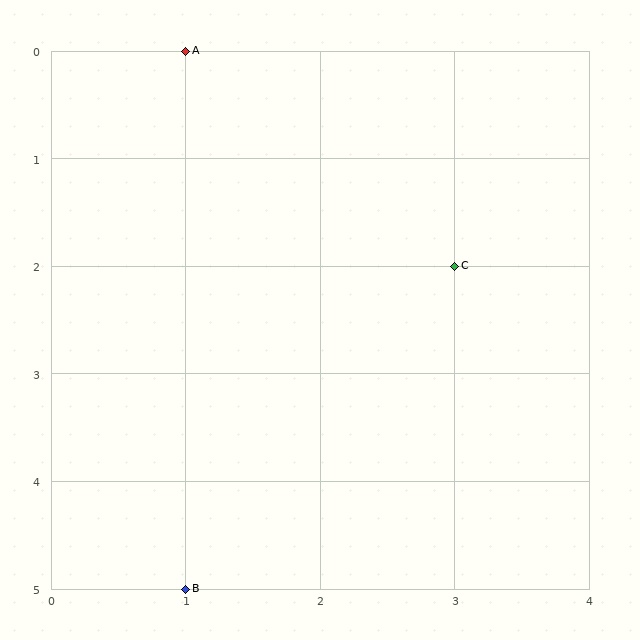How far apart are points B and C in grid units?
Points B and C are 2 columns and 3 rows apart (about 3.6 grid units diagonally).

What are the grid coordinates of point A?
Point A is at grid coordinates (1, 0).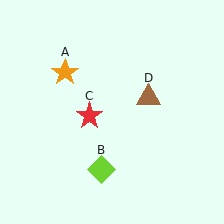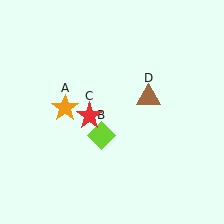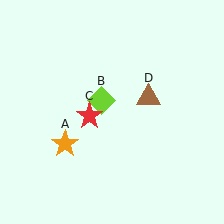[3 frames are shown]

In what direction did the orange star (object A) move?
The orange star (object A) moved down.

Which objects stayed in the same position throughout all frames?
Red star (object C) and brown triangle (object D) remained stationary.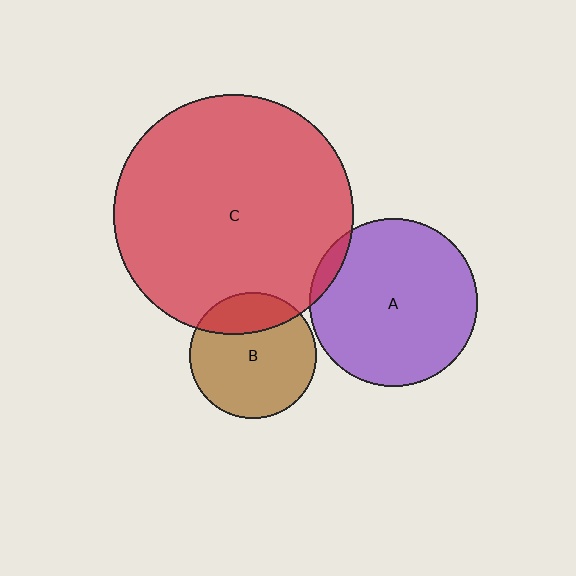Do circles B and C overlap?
Yes.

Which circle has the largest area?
Circle C (red).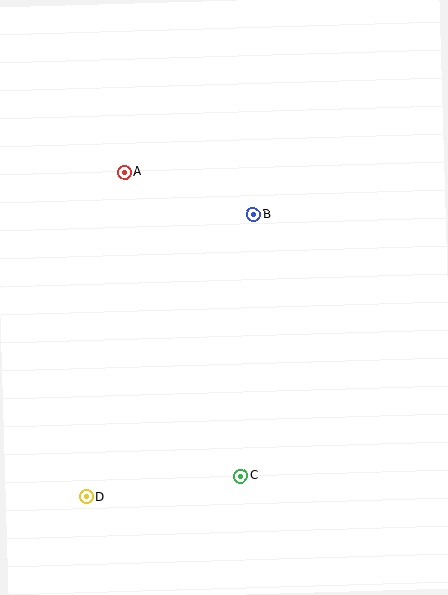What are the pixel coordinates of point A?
Point A is at (125, 172).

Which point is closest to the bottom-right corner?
Point C is closest to the bottom-right corner.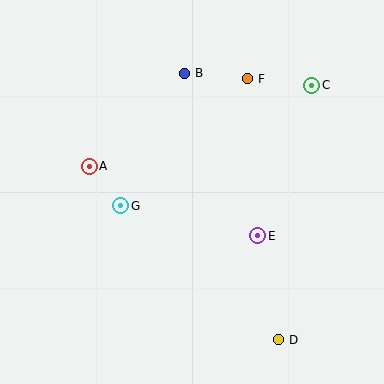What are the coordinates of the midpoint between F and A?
The midpoint between F and A is at (168, 122).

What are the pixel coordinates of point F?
Point F is at (248, 79).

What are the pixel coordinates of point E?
Point E is at (258, 236).